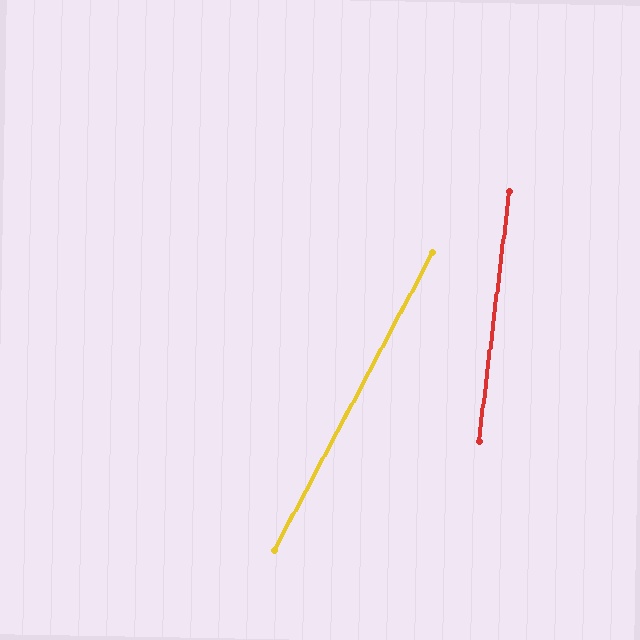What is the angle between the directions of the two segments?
Approximately 21 degrees.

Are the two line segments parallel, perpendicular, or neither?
Neither parallel nor perpendicular — they differ by about 21°.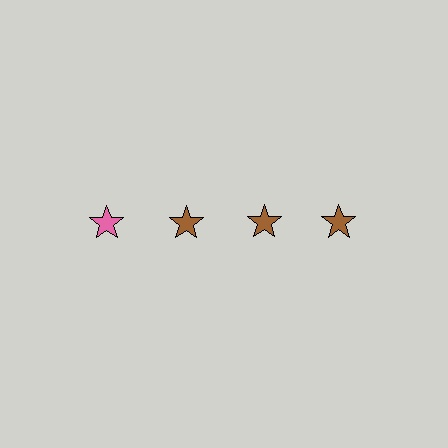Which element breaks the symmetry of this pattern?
The pink star in the top row, leftmost column breaks the symmetry. All other shapes are brown stars.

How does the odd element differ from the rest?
It has a different color: pink instead of brown.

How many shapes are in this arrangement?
There are 4 shapes arranged in a grid pattern.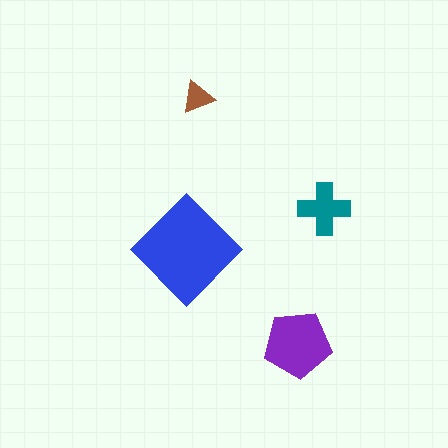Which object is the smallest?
The brown triangle.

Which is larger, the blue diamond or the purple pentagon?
The blue diamond.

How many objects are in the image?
There are 4 objects in the image.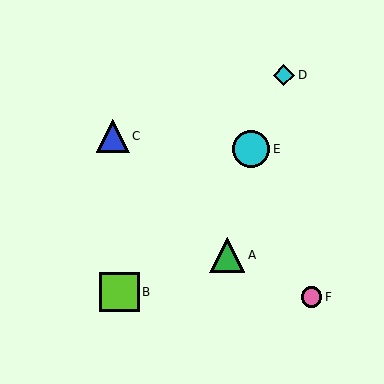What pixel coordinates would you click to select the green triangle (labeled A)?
Click at (227, 255) to select the green triangle A.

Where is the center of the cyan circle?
The center of the cyan circle is at (251, 149).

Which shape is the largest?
The lime square (labeled B) is the largest.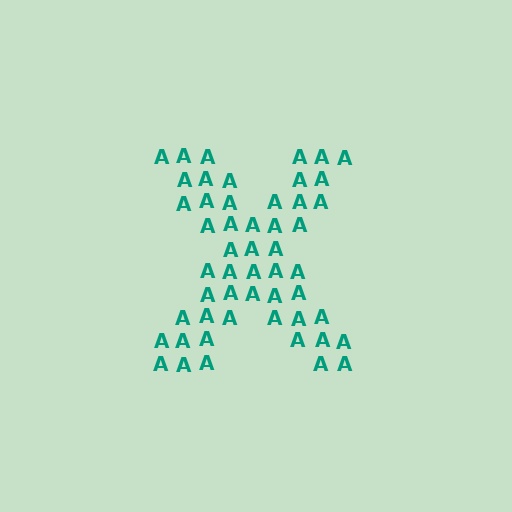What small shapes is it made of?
It is made of small letter A's.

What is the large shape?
The large shape is the letter X.